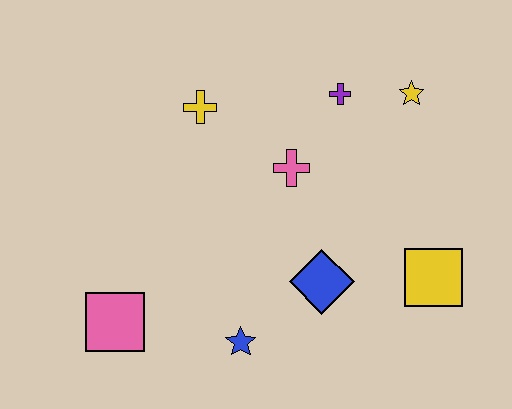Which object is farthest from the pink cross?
The pink square is farthest from the pink cross.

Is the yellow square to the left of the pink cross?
No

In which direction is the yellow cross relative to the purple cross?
The yellow cross is to the left of the purple cross.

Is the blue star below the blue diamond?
Yes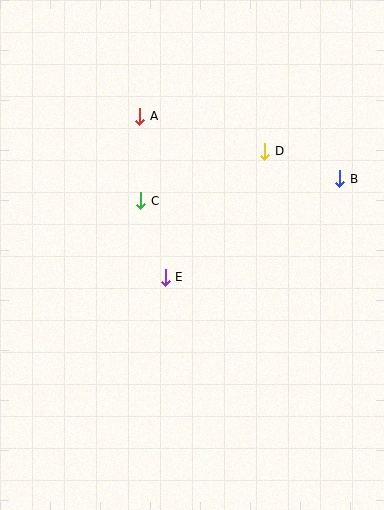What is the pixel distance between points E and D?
The distance between E and D is 161 pixels.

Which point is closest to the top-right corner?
Point B is closest to the top-right corner.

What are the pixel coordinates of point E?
Point E is at (165, 277).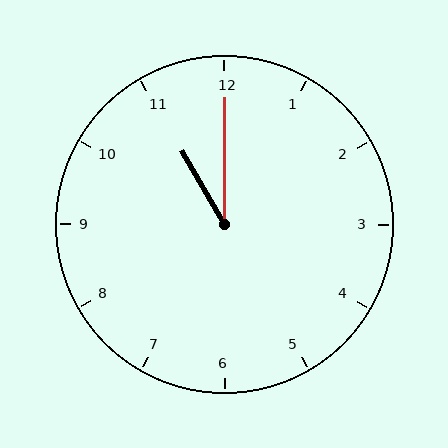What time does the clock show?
11:00.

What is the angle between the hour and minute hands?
Approximately 30 degrees.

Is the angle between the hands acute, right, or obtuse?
It is acute.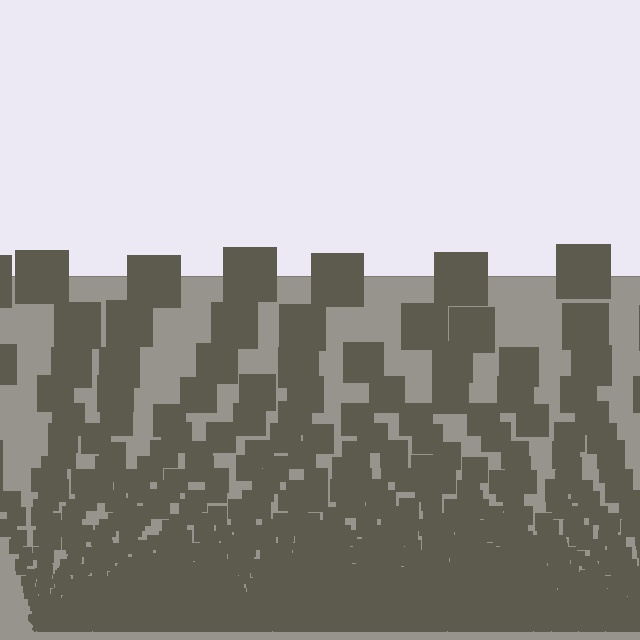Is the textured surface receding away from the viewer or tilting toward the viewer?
The surface appears to tilt toward the viewer. Texture elements get larger and sparser toward the top.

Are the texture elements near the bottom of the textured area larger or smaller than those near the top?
Smaller. The gradient is inverted — elements near the bottom are smaller and denser.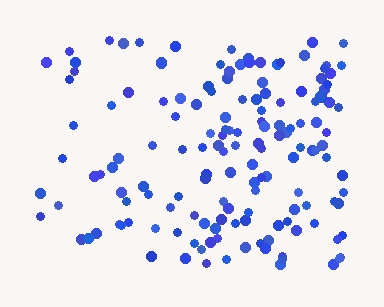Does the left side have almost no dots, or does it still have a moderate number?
Still a moderate number, just noticeably fewer than the right.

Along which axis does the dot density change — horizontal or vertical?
Horizontal.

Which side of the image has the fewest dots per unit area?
The left.